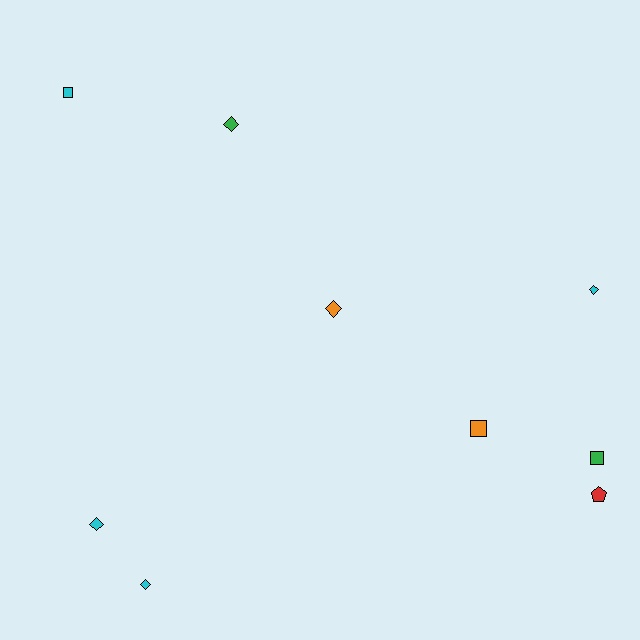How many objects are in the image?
There are 9 objects.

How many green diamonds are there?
There is 1 green diamond.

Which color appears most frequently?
Cyan, with 4 objects.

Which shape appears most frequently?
Diamond, with 5 objects.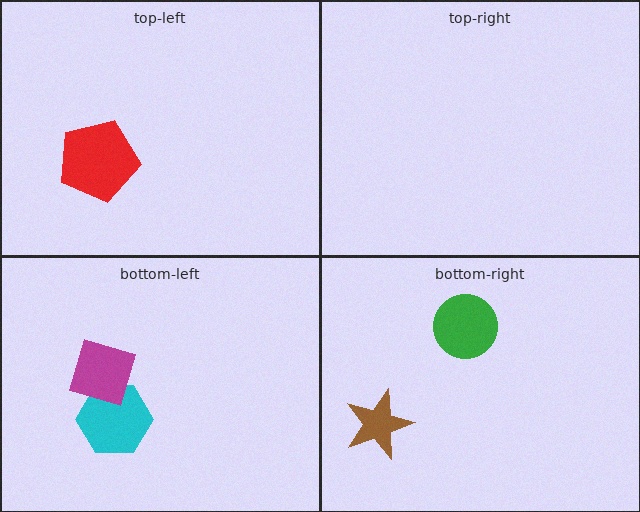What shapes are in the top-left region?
The red pentagon.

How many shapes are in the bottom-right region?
2.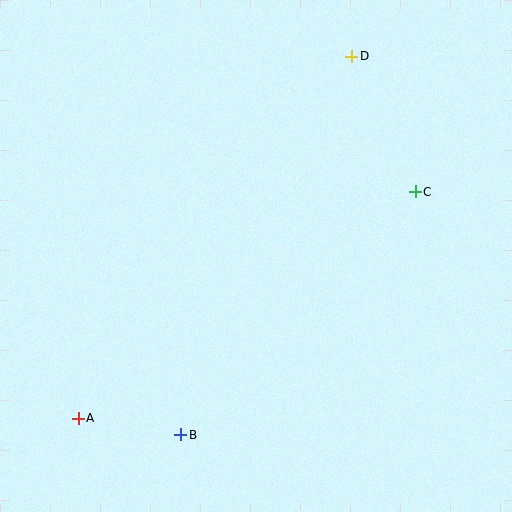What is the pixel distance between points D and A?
The distance between D and A is 454 pixels.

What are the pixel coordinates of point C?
Point C is at (415, 192).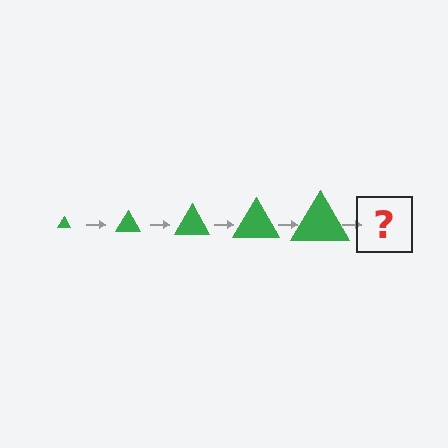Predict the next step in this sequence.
The next step is a green triangle, larger than the previous one.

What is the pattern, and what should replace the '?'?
The pattern is that the triangle gets progressively larger each step. The '?' should be a green triangle, larger than the previous one.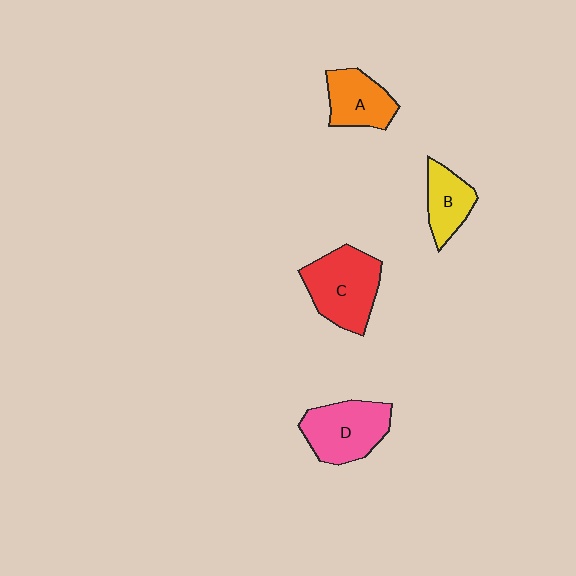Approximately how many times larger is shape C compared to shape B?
Approximately 1.7 times.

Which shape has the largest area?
Shape C (red).